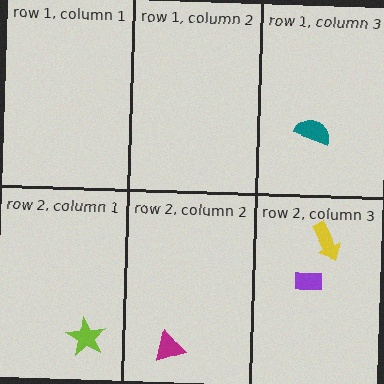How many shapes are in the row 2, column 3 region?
2.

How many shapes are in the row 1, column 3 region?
1.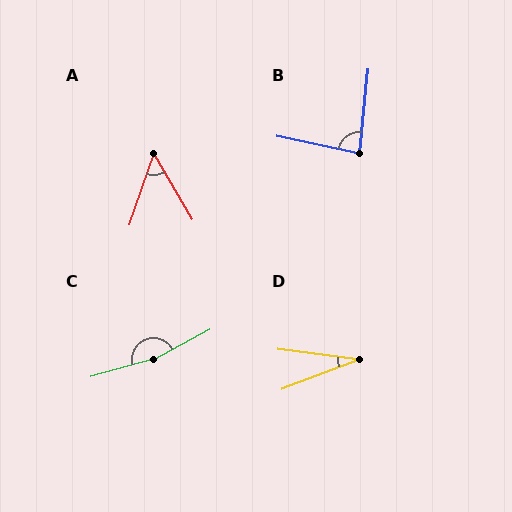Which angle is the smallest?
D, at approximately 28 degrees.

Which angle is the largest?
C, at approximately 167 degrees.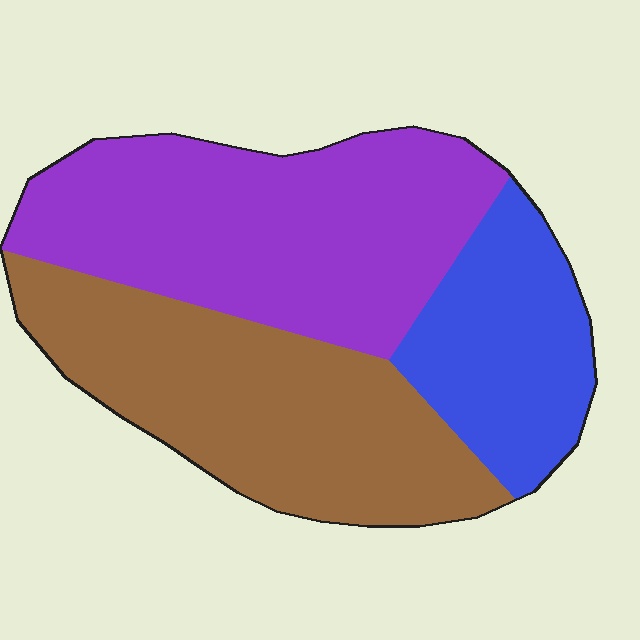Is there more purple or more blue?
Purple.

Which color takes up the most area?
Purple, at roughly 40%.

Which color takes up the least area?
Blue, at roughly 20%.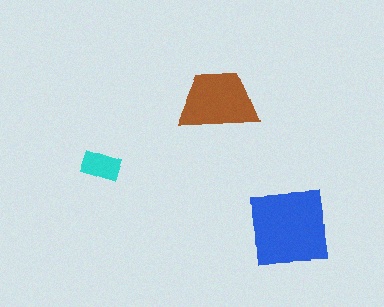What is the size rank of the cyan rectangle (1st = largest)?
3rd.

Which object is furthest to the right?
The blue square is rightmost.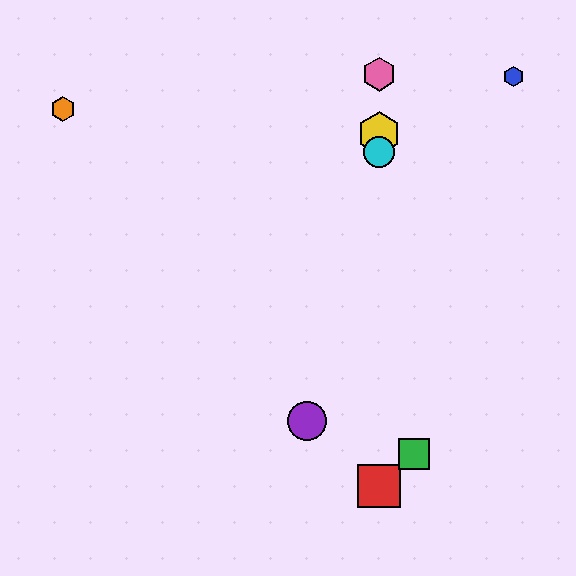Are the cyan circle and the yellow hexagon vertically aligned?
Yes, both are at x≈379.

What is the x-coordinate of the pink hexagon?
The pink hexagon is at x≈379.